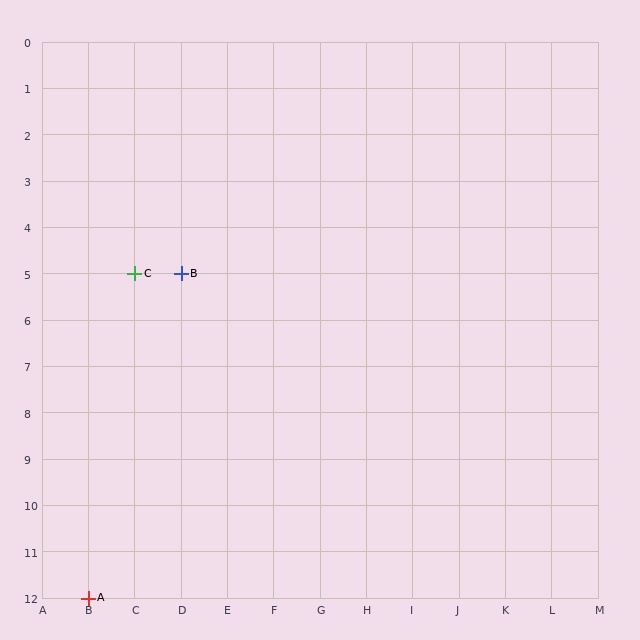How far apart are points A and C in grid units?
Points A and C are 1 column and 7 rows apart (about 7.1 grid units diagonally).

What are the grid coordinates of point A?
Point A is at grid coordinates (B, 12).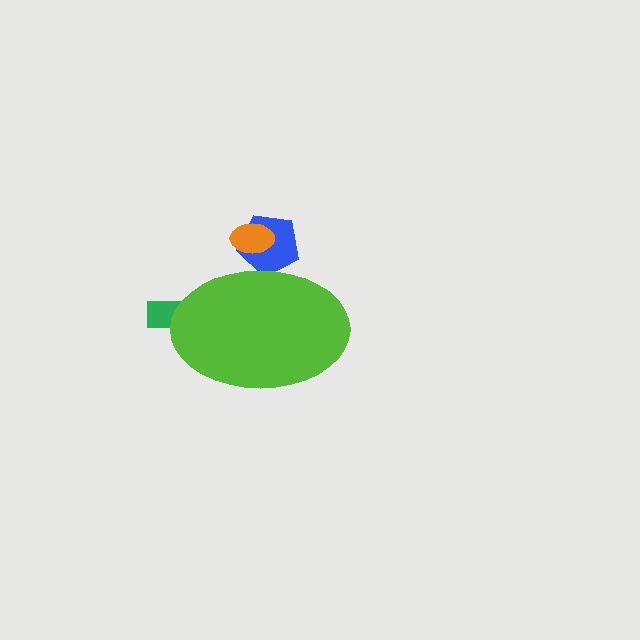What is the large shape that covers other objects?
A lime ellipse.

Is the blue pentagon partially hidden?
Yes, the blue pentagon is partially hidden behind the lime ellipse.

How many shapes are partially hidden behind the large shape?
3 shapes are partially hidden.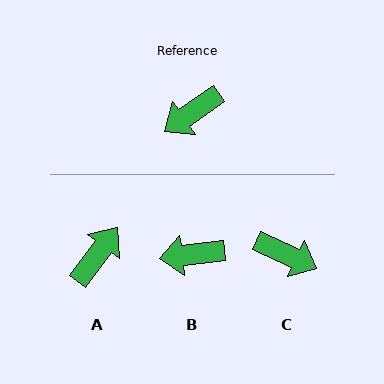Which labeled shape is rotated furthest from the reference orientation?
A, about 161 degrees away.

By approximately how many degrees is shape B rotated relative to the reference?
Approximately 28 degrees clockwise.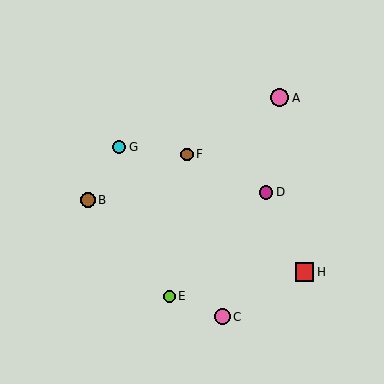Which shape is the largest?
The red square (labeled H) is the largest.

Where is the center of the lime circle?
The center of the lime circle is at (169, 296).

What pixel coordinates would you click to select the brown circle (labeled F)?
Click at (187, 154) to select the brown circle F.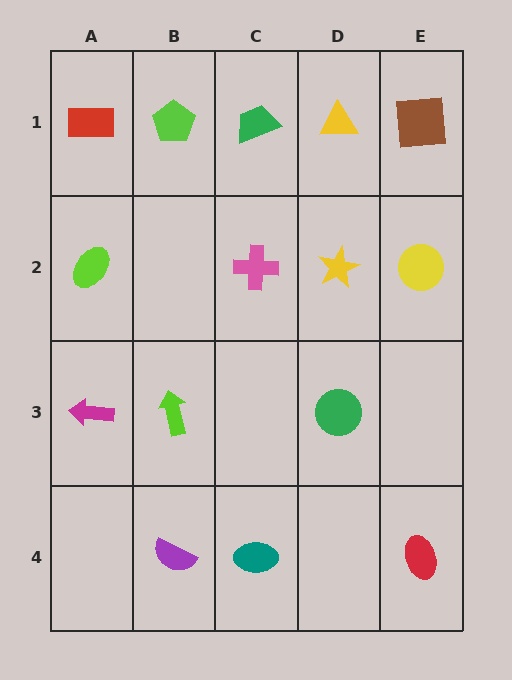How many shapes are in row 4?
3 shapes.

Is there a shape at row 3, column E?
No, that cell is empty.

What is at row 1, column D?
A yellow triangle.